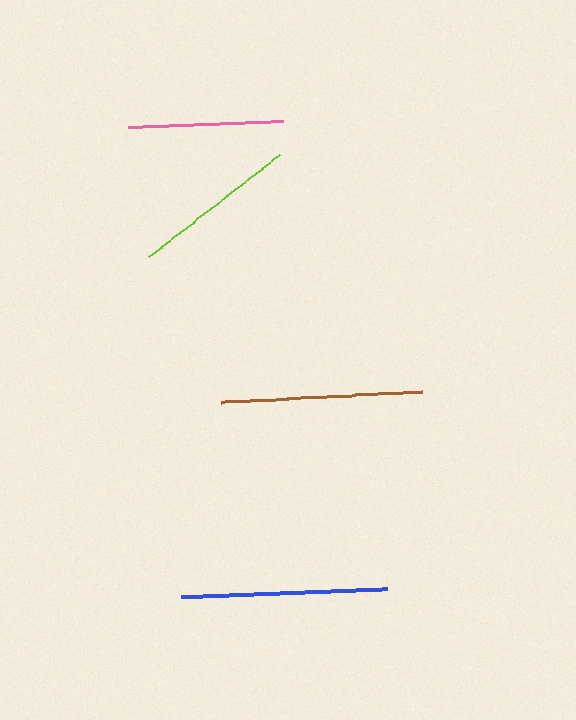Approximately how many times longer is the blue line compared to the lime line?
The blue line is approximately 1.2 times the length of the lime line.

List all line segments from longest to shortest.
From longest to shortest: blue, brown, lime, pink.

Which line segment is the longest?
The blue line is the longest at approximately 205 pixels.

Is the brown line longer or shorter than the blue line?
The blue line is longer than the brown line.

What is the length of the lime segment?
The lime segment is approximately 167 pixels long.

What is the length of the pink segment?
The pink segment is approximately 155 pixels long.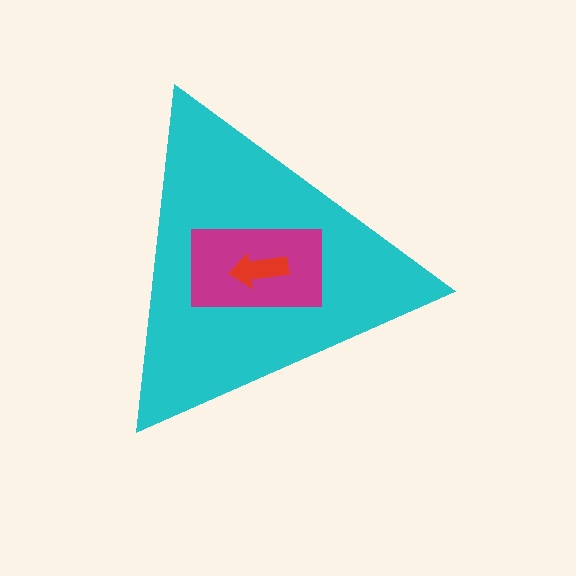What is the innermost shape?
The red arrow.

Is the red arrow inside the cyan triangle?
Yes.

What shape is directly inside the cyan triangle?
The magenta rectangle.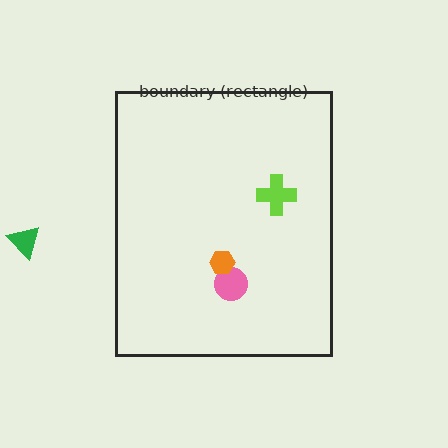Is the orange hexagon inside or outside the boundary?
Inside.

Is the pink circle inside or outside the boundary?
Inside.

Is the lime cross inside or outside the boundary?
Inside.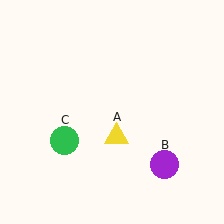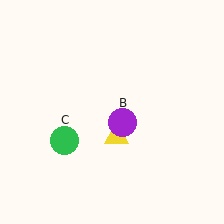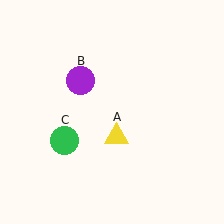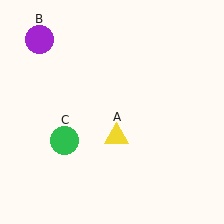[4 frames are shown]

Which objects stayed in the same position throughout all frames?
Yellow triangle (object A) and green circle (object C) remained stationary.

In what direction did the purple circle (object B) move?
The purple circle (object B) moved up and to the left.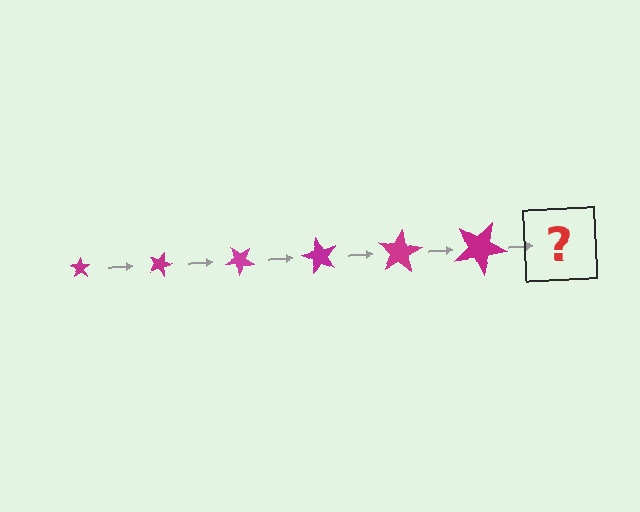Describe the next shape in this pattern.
It should be a star, larger than the previous one and rotated 120 degrees from the start.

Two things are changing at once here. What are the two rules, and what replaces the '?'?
The two rules are that the star grows larger each step and it rotates 20 degrees each step. The '?' should be a star, larger than the previous one and rotated 120 degrees from the start.